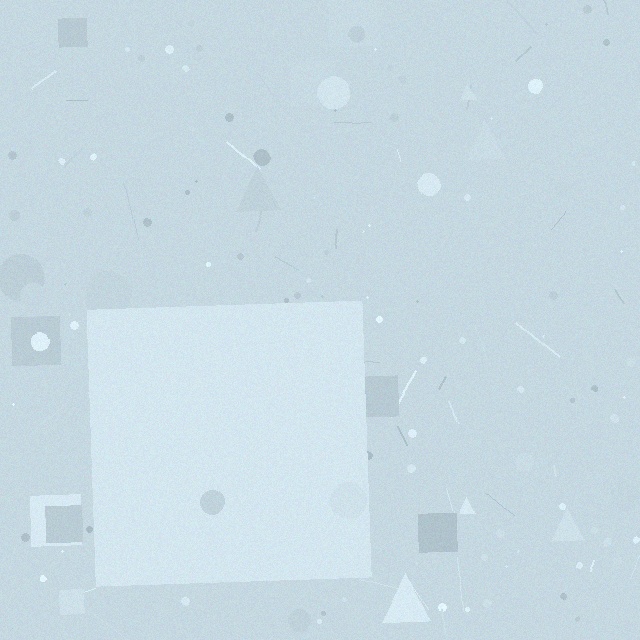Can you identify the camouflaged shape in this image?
The camouflaged shape is a square.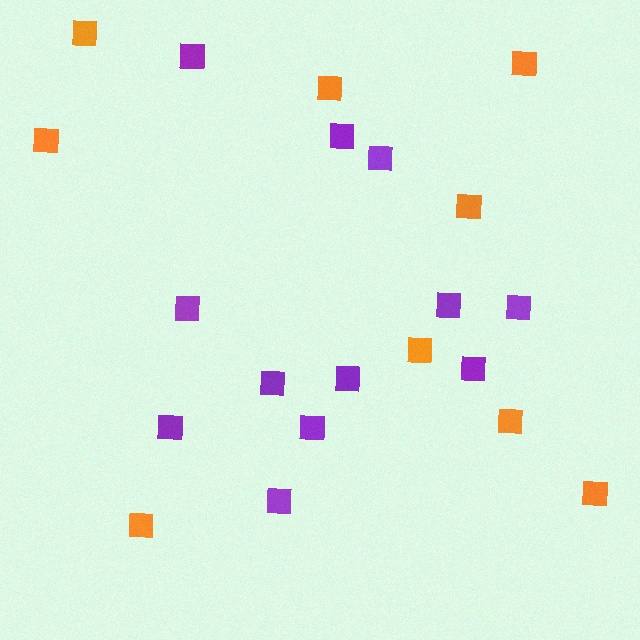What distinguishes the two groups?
There are 2 groups: one group of purple squares (12) and one group of orange squares (9).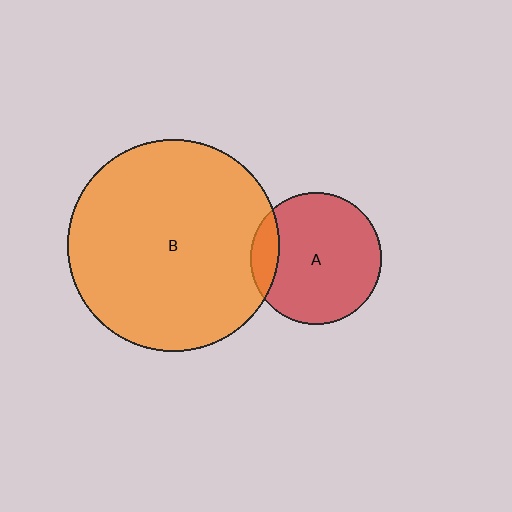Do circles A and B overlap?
Yes.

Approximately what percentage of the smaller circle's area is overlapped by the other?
Approximately 15%.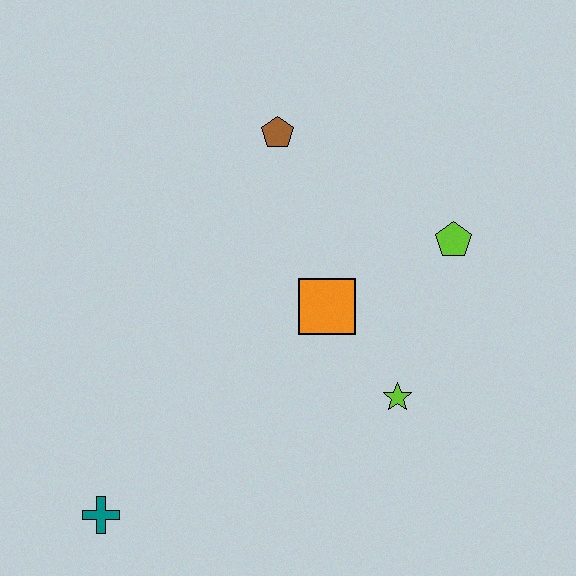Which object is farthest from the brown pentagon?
The teal cross is farthest from the brown pentagon.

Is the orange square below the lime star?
No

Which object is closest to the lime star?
The orange square is closest to the lime star.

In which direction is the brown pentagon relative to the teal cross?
The brown pentagon is above the teal cross.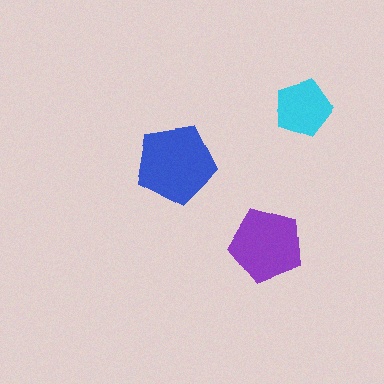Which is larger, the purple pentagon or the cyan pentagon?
The purple one.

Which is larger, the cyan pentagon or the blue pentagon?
The blue one.